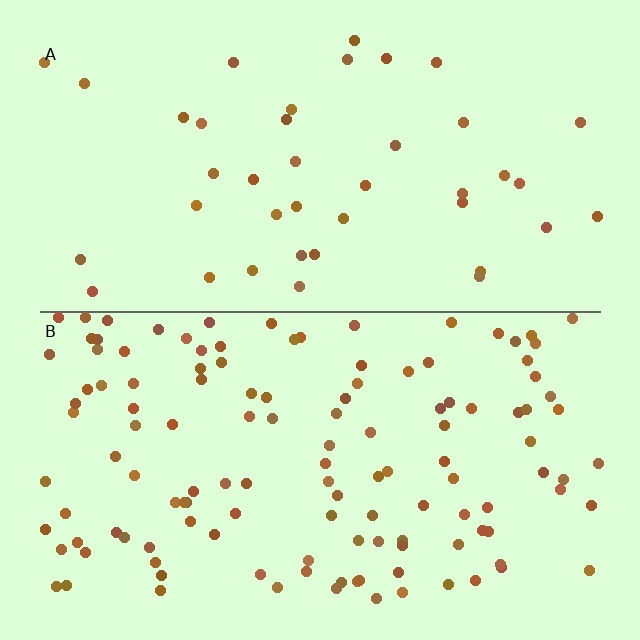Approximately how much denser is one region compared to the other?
Approximately 3.1× — region B over region A.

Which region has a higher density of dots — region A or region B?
B (the bottom).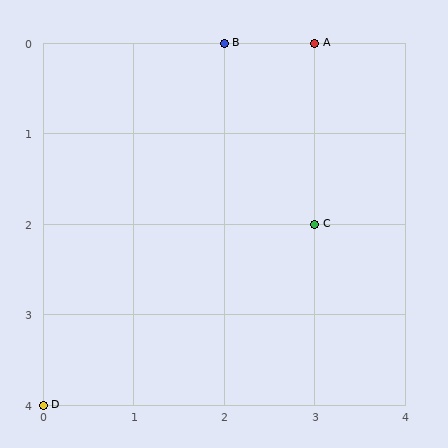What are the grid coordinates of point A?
Point A is at grid coordinates (3, 0).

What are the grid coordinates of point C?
Point C is at grid coordinates (3, 2).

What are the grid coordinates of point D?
Point D is at grid coordinates (0, 4).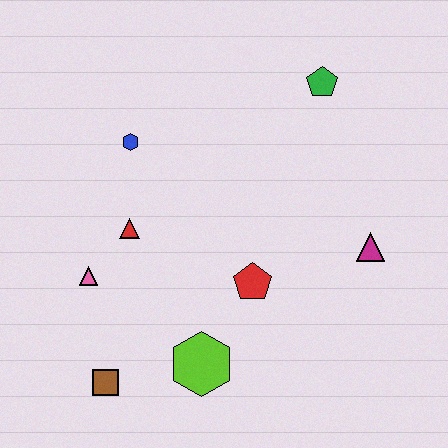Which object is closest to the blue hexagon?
The red triangle is closest to the blue hexagon.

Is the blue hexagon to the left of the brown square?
No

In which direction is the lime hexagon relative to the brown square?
The lime hexagon is to the right of the brown square.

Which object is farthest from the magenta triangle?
The brown square is farthest from the magenta triangle.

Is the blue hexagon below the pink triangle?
No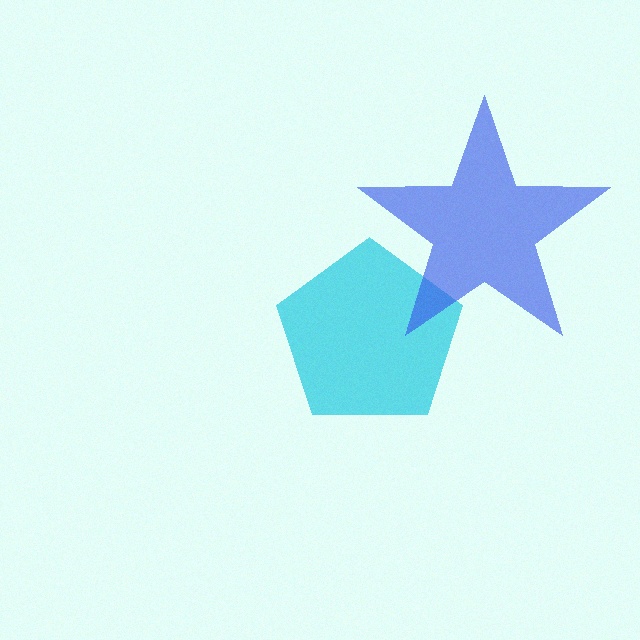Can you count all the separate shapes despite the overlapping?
Yes, there are 2 separate shapes.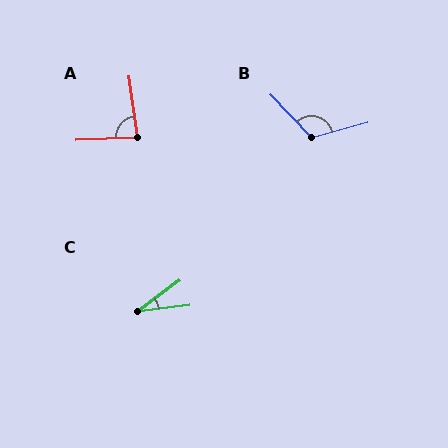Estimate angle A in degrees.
Approximately 85 degrees.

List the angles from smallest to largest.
C (29°), A (85°), B (119°).